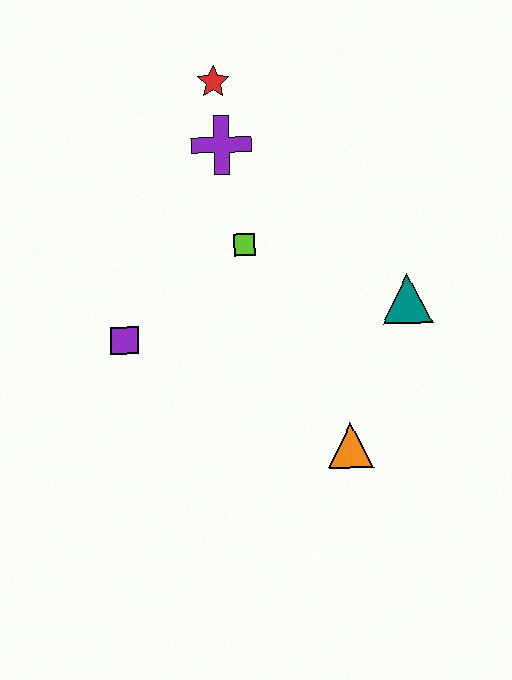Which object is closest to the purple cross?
The red star is closest to the purple cross.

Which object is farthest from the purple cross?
The orange triangle is farthest from the purple cross.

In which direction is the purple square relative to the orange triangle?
The purple square is to the left of the orange triangle.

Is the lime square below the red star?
Yes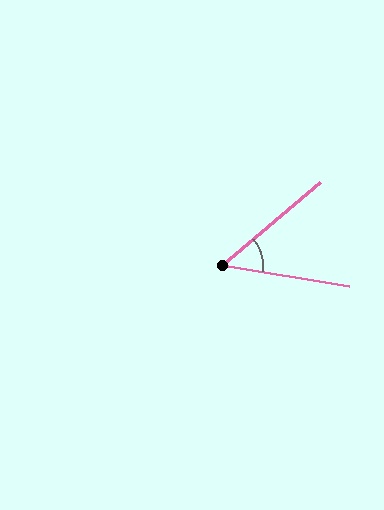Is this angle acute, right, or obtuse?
It is acute.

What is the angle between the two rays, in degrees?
Approximately 50 degrees.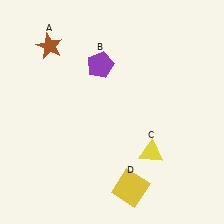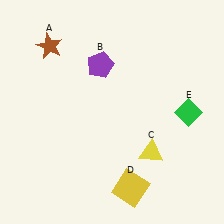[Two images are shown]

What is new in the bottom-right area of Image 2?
A green diamond (E) was added in the bottom-right area of Image 2.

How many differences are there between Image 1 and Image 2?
There is 1 difference between the two images.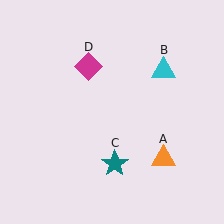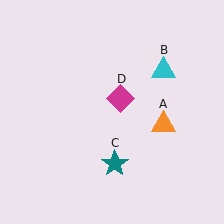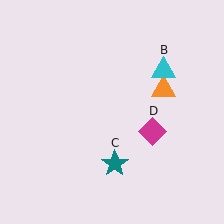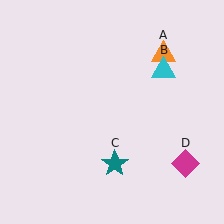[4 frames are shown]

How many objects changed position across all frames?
2 objects changed position: orange triangle (object A), magenta diamond (object D).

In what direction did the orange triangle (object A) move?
The orange triangle (object A) moved up.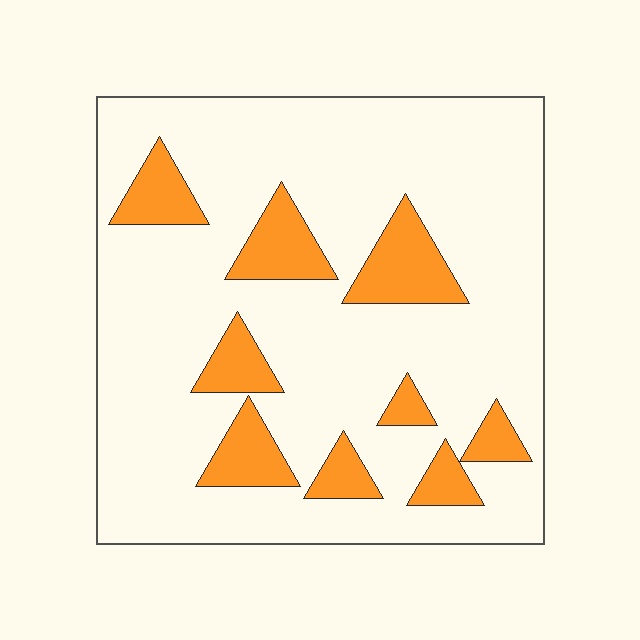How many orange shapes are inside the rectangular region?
9.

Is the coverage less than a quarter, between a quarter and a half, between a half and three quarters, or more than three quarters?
Less than a quarter.